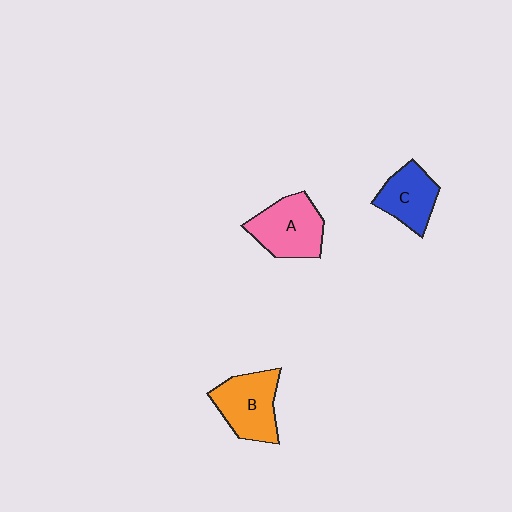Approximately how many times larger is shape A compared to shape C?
Approximately 1.3 times.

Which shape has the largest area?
Shape B (orange).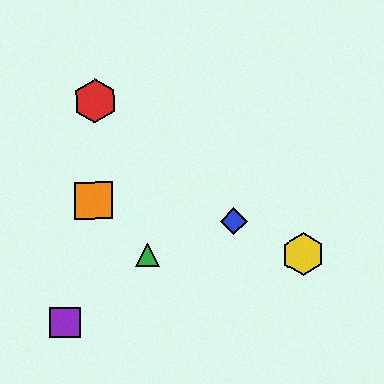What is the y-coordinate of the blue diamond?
The blue diamond is at y≈221.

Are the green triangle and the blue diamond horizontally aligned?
No, the green triangle is at y≈255 and the blue diamond is at y≈221.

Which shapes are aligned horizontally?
The green triangle, the yellow hexagon are aligned horizontally.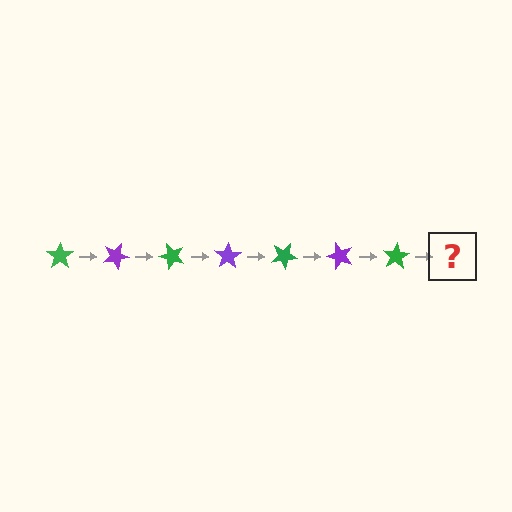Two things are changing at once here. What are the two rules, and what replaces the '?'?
The two rules are that it rotates 25 degrees each step and the color cycles through green and purple. The '?' should be a purple star, rotated 175 degrees from the start.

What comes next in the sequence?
The next element should be a purple star, rotated 175 degrees from the start.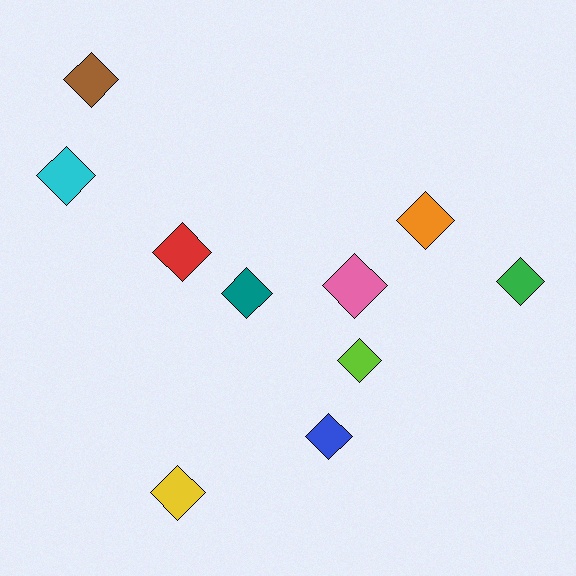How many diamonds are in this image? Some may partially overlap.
There are 10 diamonds.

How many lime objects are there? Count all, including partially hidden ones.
There is 1 lime object.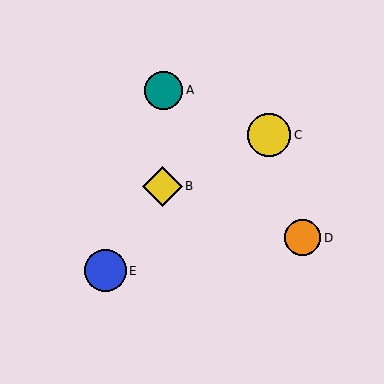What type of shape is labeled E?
Shape E is a blue circle.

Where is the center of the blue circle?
The center of the blue circle is at (105, 271).